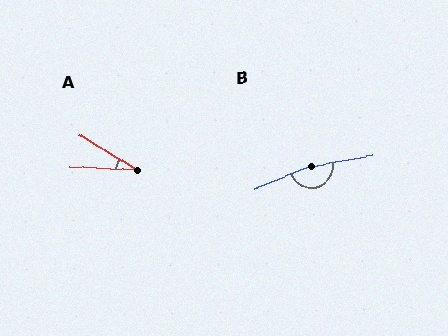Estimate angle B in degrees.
Approximately 167 degrees.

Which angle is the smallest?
A, at approximately 29 degrees.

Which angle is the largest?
B, at approximately 167 degrees.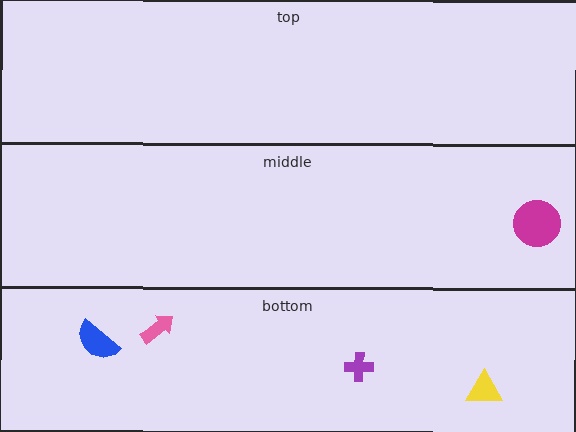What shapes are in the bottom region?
The purple cross, the pink arrow, the yellow triangle, the blue semicircle.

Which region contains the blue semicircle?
The bottom region.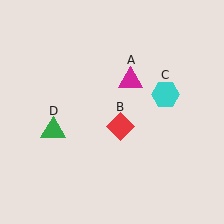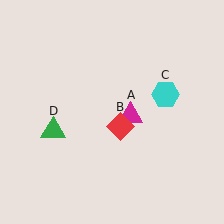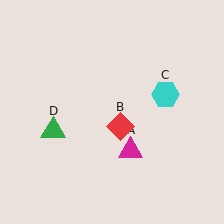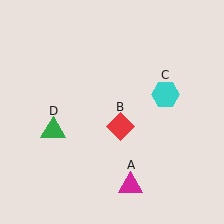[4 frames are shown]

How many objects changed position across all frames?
1 object changed position: magenta triangle (object A).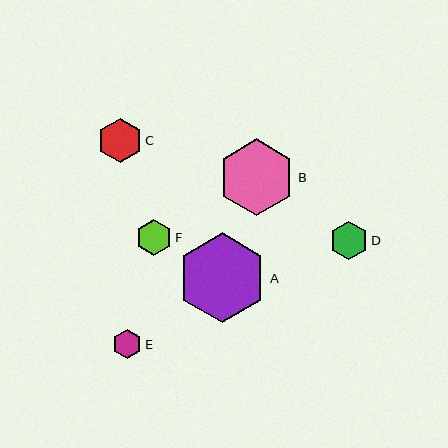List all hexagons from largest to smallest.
From largest to smallest: A, B, C, D, F, E.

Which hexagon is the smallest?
Hexagon E is the smallest with a size of approximately 29 pixels.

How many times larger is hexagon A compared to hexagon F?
Hexagon A is approximately 2.5 times the size of hexagon F.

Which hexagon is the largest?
Hexagon A is the largest with a size of approximately 90 pixels.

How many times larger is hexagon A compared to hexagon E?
Hexagon A is approximately 3.1 times the size of hexagon E.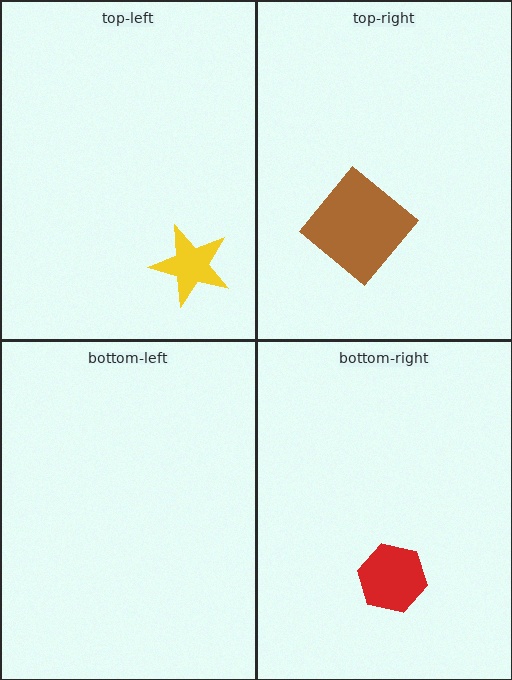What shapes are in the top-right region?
The brown diamond.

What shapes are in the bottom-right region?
The red hexagon.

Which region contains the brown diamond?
The top-right region.